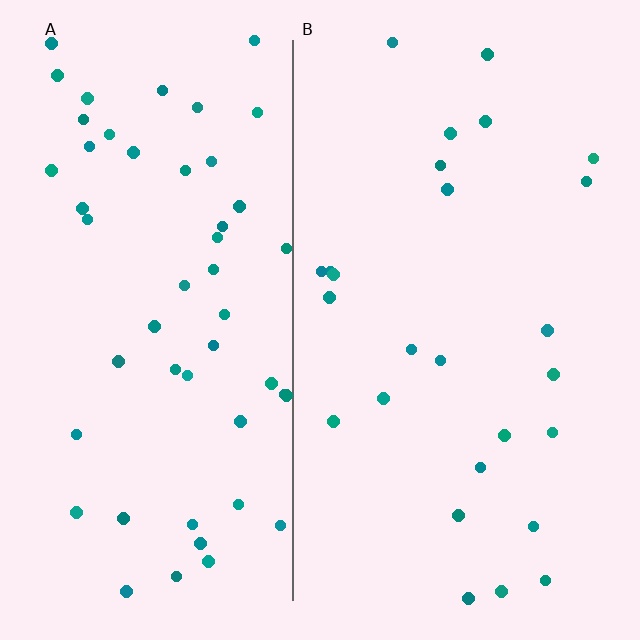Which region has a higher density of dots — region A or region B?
A (the left).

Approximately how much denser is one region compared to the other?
Approximately 2.0× — region A over region B.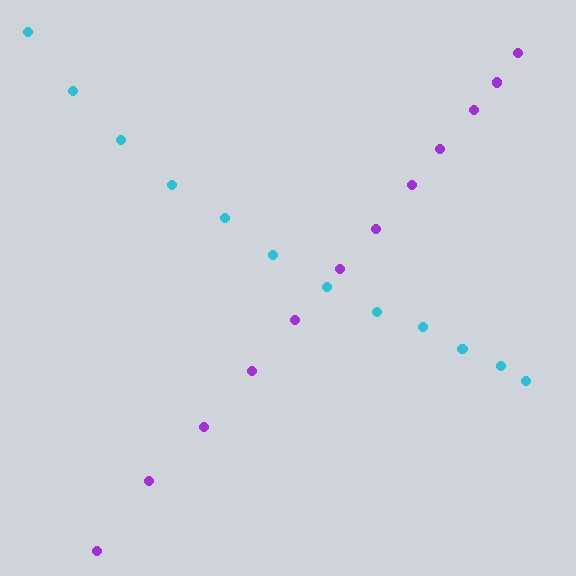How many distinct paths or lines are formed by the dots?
There are 2 distinct paths.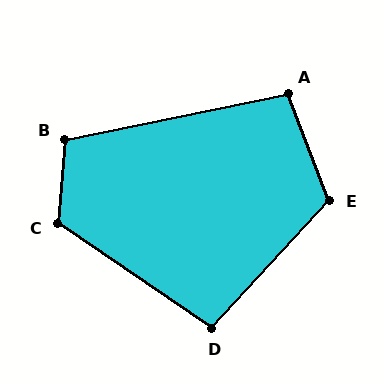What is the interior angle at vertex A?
Approximately 99 degrees (obtuse).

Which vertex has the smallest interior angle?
D, at approximately 98 degrees.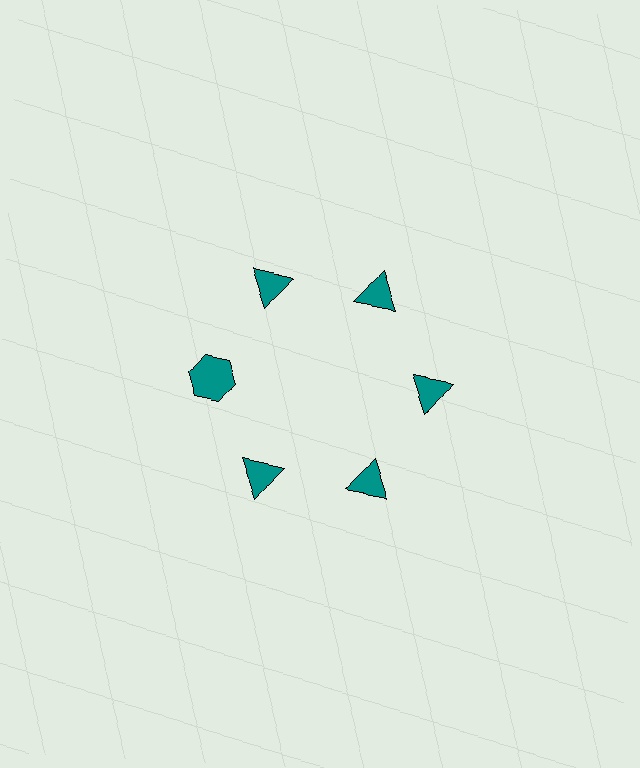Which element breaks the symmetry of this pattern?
The teal hexagon at roughly the 9 o'clock position breaks the symmetry. All other shapes are teal triangles.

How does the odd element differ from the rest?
It has a different shape: hexagon instead of triangle.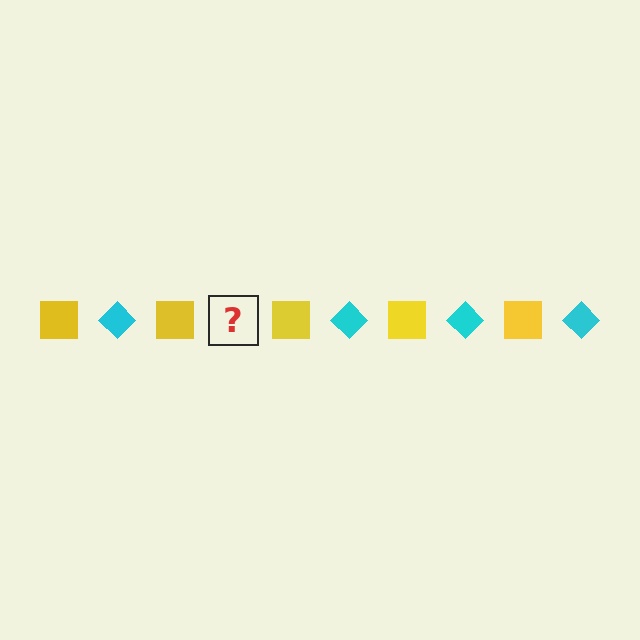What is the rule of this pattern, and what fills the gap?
The rule is that the pattern alternates between yellow square and cyan diamond. The gap should be filled with a cyan diamond.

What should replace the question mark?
The question mark should be replaced with a cyan diamond.